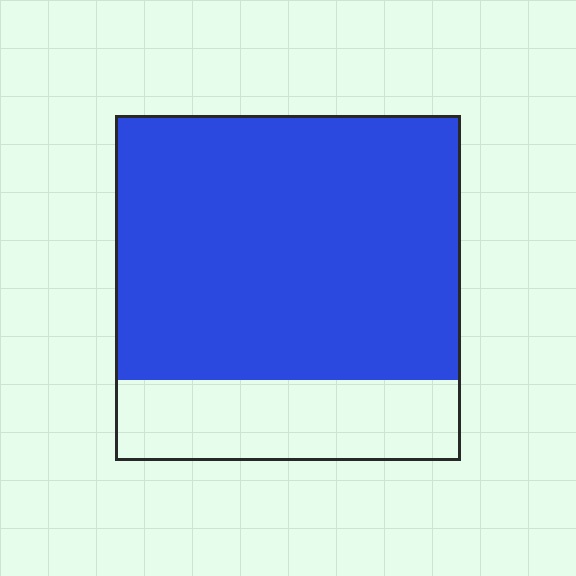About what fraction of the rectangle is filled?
About three quarters (3/4).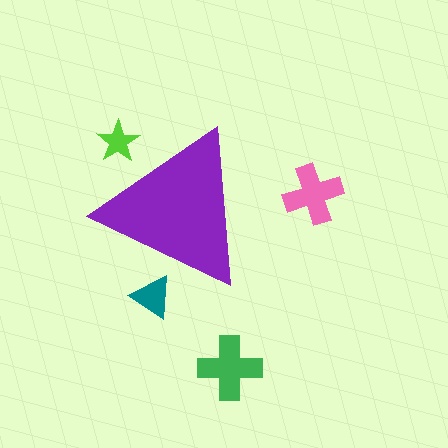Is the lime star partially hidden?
Yes, the lime star is partially hidden behind the purple triangle.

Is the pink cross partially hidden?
No, the pink cross is fully visible.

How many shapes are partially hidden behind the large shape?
2 shapes are partially hidden.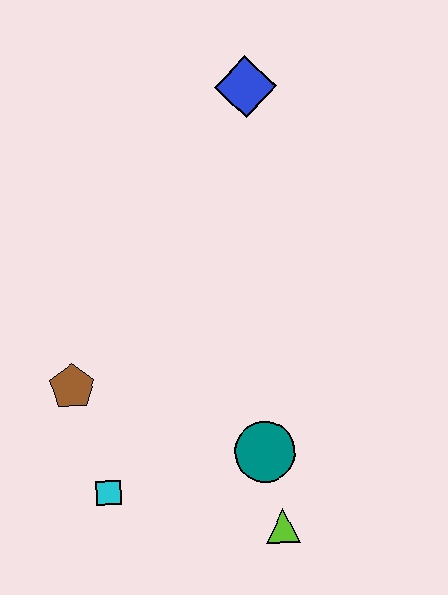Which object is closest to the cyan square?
The brown pentagon is closest to the cyan square.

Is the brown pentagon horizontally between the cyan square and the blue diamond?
No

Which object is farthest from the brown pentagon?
The blue diamond is farthest from the brown pentagon.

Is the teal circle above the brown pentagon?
No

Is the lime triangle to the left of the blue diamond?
No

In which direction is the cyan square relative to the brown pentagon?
The cyan square is below the brown pentagon.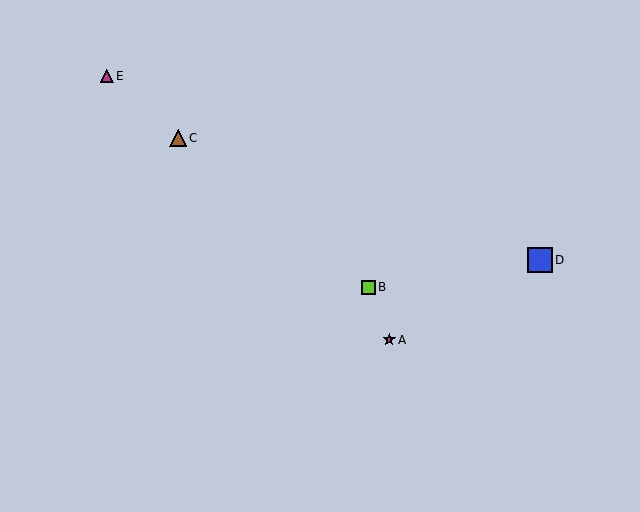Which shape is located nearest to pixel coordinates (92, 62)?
The magenta triangle (labeled E) at (107, 76) is nearest to that location.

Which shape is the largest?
The blue square (labeled D) is the largest.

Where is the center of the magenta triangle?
The center of the magenta triangle is at (107, 76).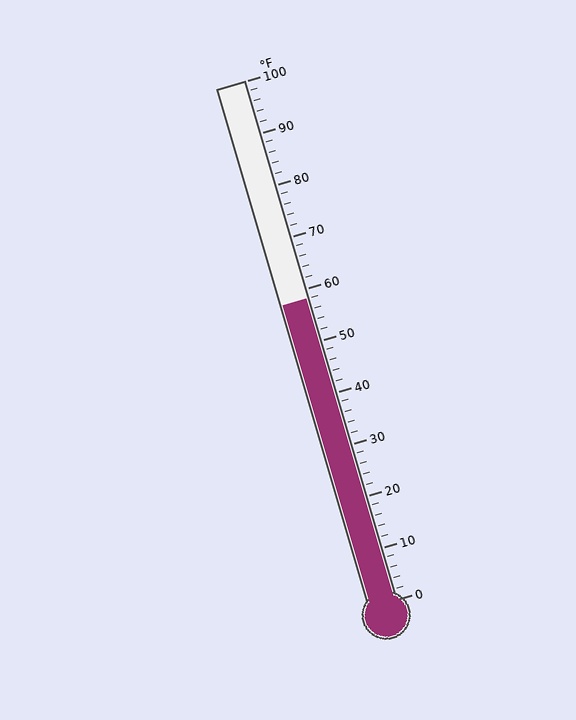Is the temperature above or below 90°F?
The temperature is below 90°F.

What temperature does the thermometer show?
The thermometer shows approximately 58°F.